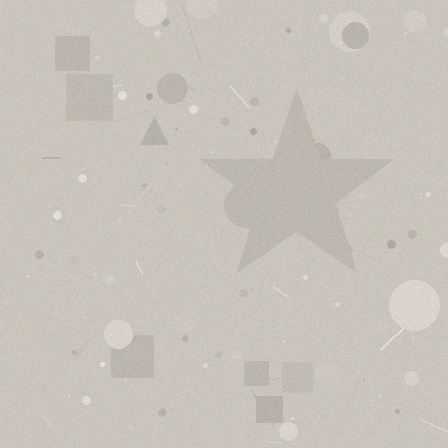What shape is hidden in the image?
A star is hidden in the image.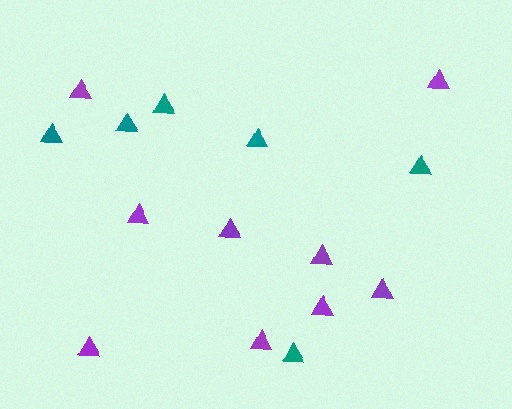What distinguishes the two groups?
There are 2 groups: one group of purple triangles (9) and one group of teal triangles (6).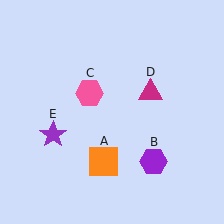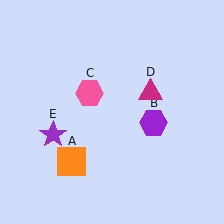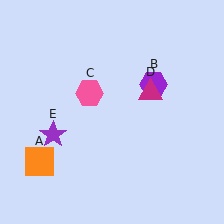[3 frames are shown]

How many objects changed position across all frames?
2 objects changed position: orange square (object A), purple hexagon (object B).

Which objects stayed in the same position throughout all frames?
Pink hexagon (object C) and magenta triangle (object D) and purple star (object E) remained stationary.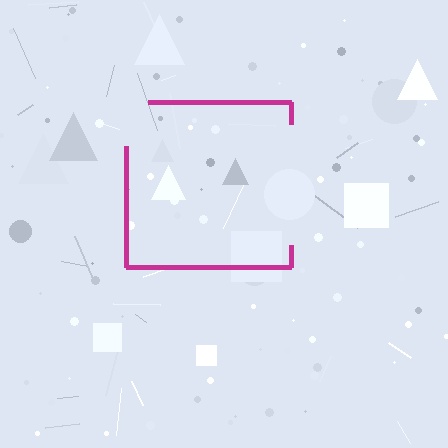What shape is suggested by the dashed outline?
The dashed outline suggests a square.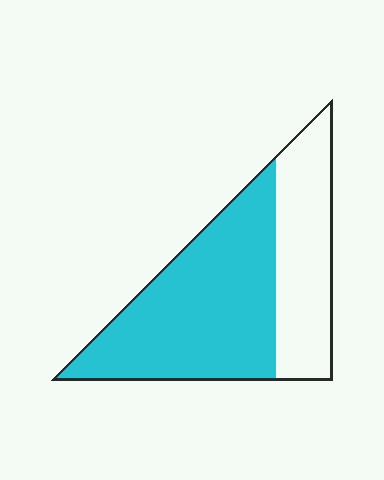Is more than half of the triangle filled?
Yes.